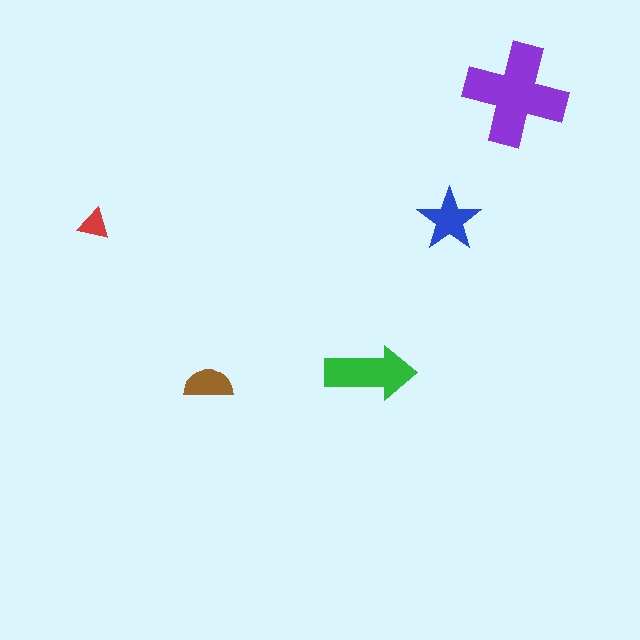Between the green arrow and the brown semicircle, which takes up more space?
The green arrow.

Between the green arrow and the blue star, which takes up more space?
The green arrow.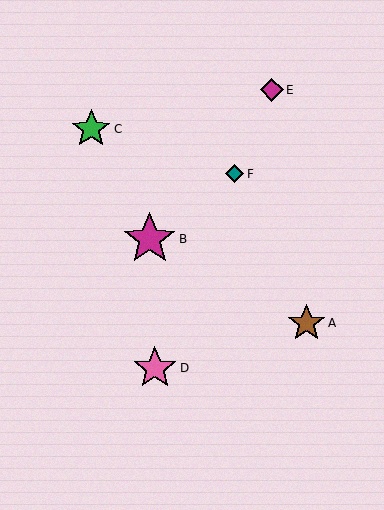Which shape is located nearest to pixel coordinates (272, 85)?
The magenta diamond (labeled E) at (272, 90) is nearest to that location.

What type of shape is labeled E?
Shape E is a magenta diamond.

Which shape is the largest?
The magenta star (labeled B) is the largest.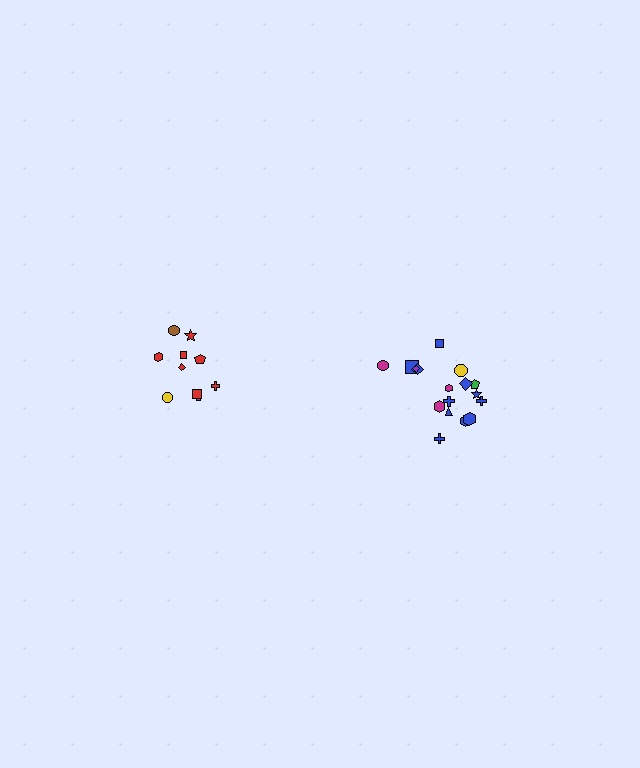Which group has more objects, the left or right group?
The right group.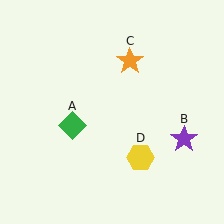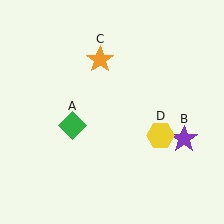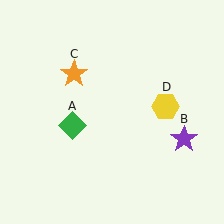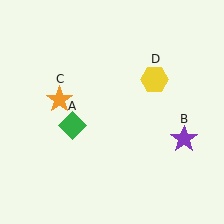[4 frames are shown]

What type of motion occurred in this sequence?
The orange star (object C), yellow hexagon (object D) rotated counterclockwise around the center of the scene.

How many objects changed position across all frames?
2 objects changed position: orange star (object C), yellow hexagon (object D).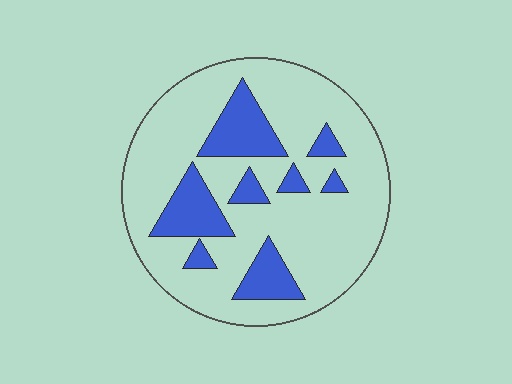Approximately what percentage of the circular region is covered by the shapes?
Approximately 20%.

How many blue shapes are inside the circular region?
8.